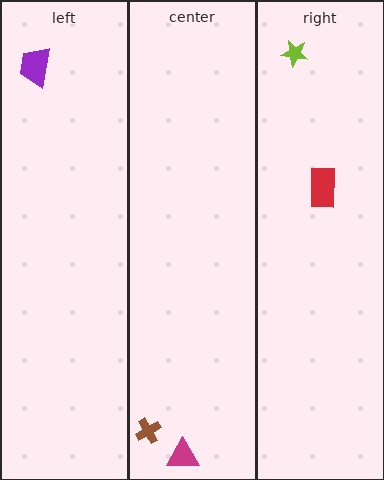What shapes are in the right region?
The red rectangle, the lime star.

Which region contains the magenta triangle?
The center region.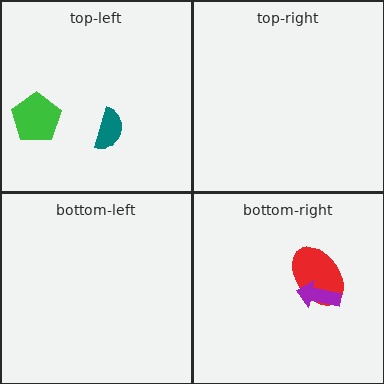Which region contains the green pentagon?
The top-left region.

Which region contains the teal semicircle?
The top-left region.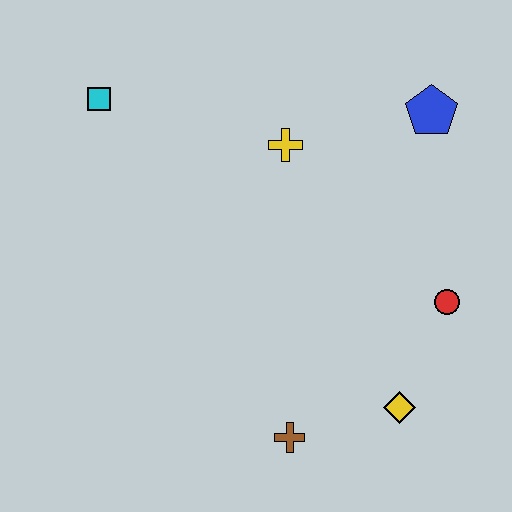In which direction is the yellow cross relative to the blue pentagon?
The yellow cross is to the left of the blue pentagon.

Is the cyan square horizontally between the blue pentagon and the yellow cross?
No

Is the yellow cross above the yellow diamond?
Yes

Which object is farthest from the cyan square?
The yellow diamond is farthest from the cyan square.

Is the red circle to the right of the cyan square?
Yes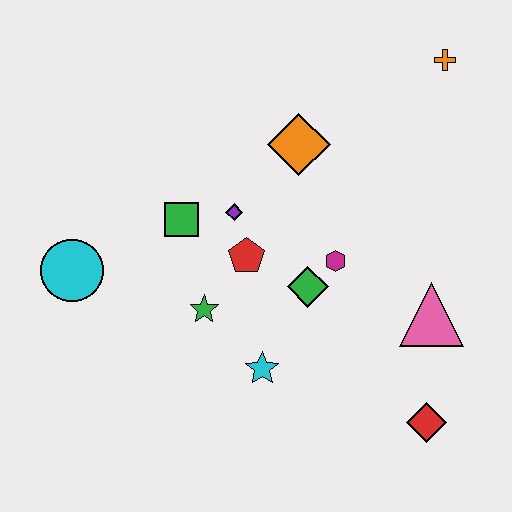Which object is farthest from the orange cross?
The cyan circle is farthest from the orange cross.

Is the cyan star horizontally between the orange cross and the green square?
Yes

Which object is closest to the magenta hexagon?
The green diamond is closest to the magenta hexagon.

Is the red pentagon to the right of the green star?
Yes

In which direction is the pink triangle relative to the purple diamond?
The pink triangle is to the right of the purple diamond.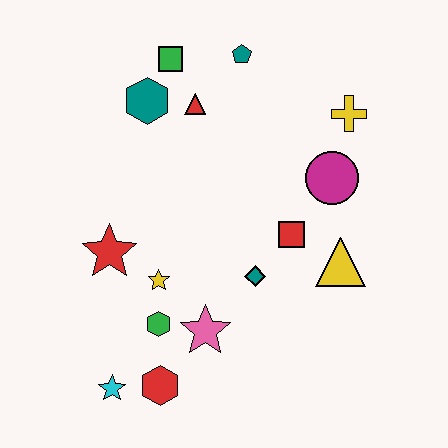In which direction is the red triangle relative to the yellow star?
The red triangle is above the yellow star.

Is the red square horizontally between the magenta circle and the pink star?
Yes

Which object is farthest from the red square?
The cyan star is farthest from the red square.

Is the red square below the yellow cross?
Yes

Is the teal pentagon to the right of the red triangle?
Yes